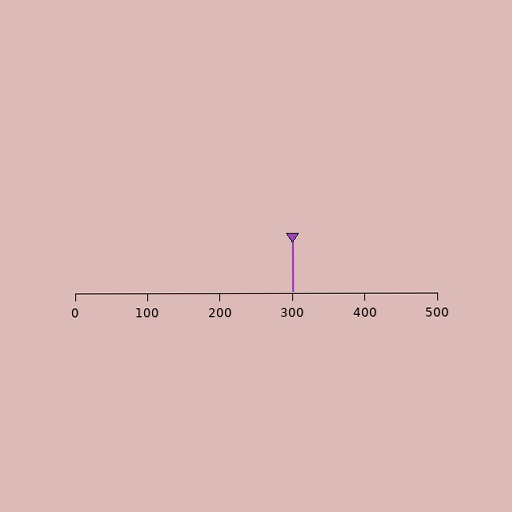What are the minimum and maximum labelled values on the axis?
The axis runs from 0 to 500.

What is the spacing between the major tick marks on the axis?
The major ticks are spaced 100 apart.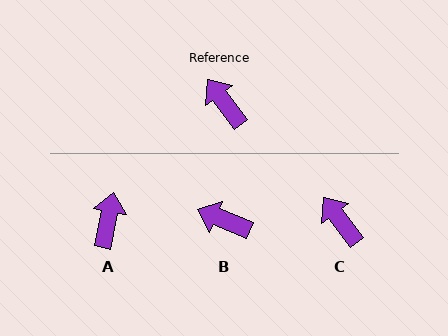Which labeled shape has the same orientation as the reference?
C.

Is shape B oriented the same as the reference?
No, it is off by about 31 degrees.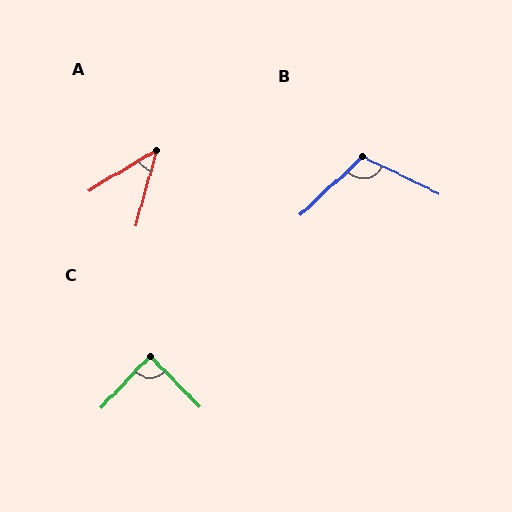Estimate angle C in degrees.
Approximately 87 degrees.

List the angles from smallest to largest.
A (44°), C (87°), B (111°).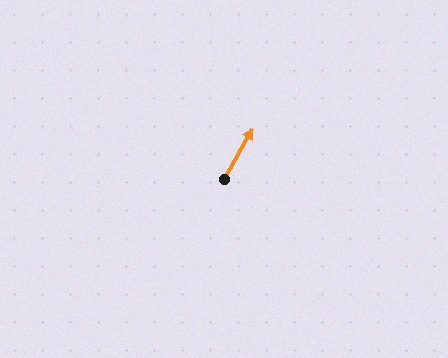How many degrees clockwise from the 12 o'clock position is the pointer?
Approximately 30 degrees.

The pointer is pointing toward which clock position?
Roughly 1 o'clock.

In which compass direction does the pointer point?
Northeast.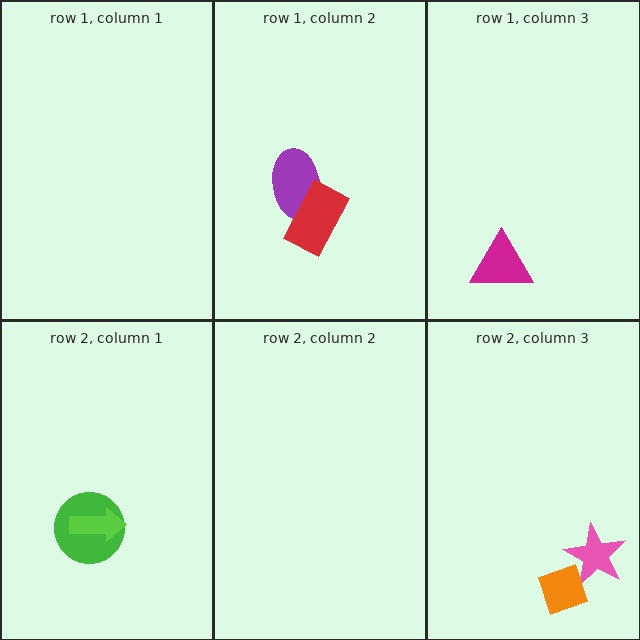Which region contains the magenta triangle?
The row 1, column 3 region.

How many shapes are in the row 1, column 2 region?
2.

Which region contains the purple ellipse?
The row 1, column 2 region.